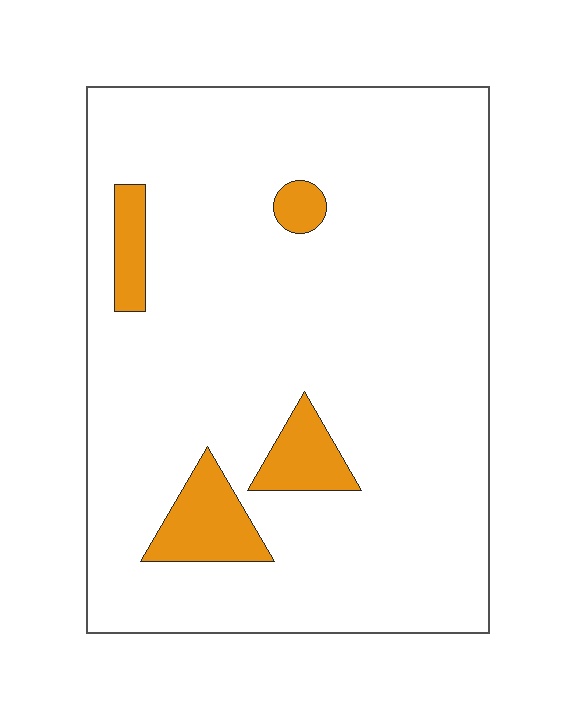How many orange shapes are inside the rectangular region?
4.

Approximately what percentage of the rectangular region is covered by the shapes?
Approximately 10%.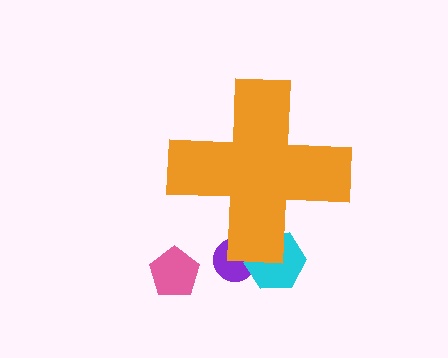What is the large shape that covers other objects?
An orange cross.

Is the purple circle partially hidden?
Yes, the purple circle is partially hidden behind the orange cross.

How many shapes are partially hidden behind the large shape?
2 shapes are partially hidden.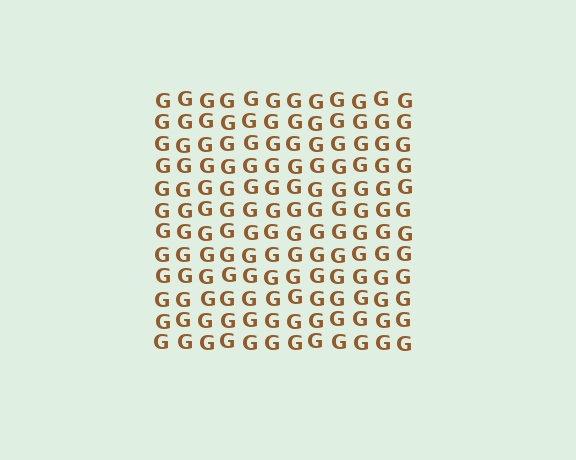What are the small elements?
The small elements are letter G's.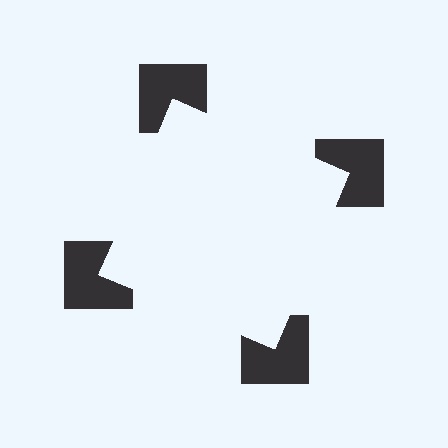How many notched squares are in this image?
There are 4 — one at each vertex of the illusory square.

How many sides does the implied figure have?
4 sides.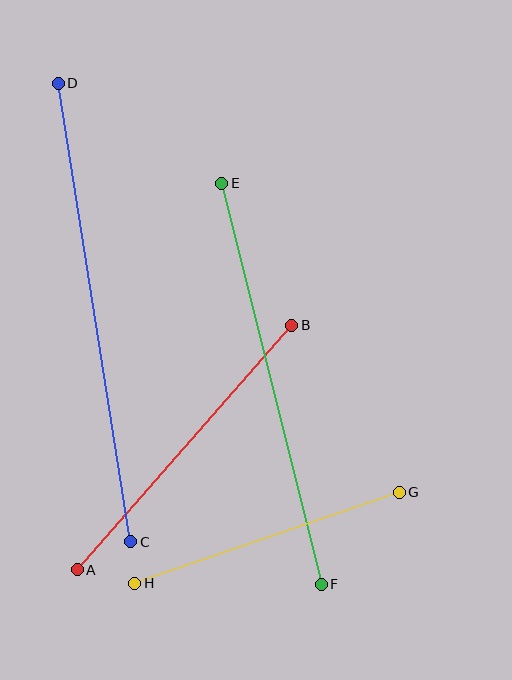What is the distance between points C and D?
The distance is approximately 464 pixels.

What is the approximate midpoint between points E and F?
The midpoint is at approximately (271, 384) pixels.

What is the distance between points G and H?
The distance is approximately 280 pixels.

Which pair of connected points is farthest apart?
Points C and D are farthest apart.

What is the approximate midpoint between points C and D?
The midpoint is at approximately (94, 312) pixels.